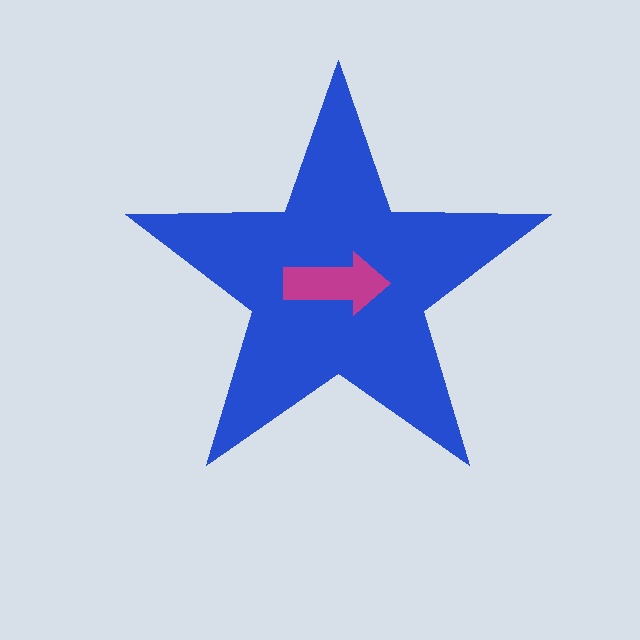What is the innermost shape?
The magenta arrow.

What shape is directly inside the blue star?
The magenta arrow.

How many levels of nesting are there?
2.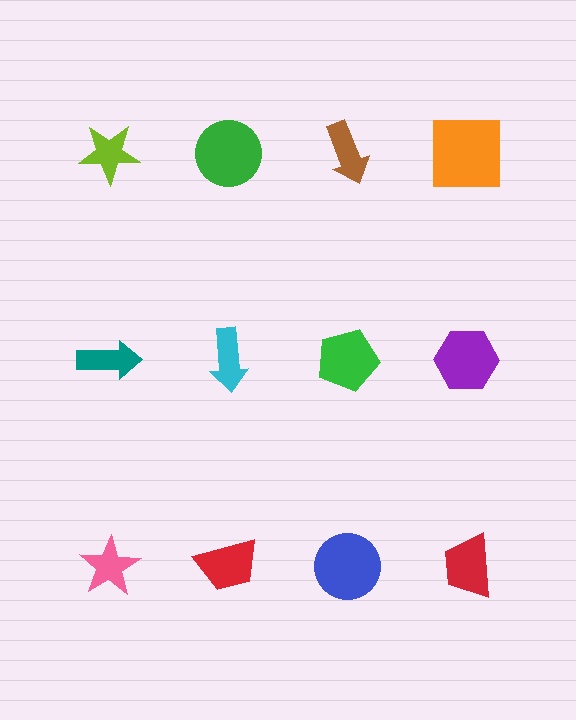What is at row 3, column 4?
A red trapezoid.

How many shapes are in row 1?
4 shapes.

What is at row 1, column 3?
A brown arrow.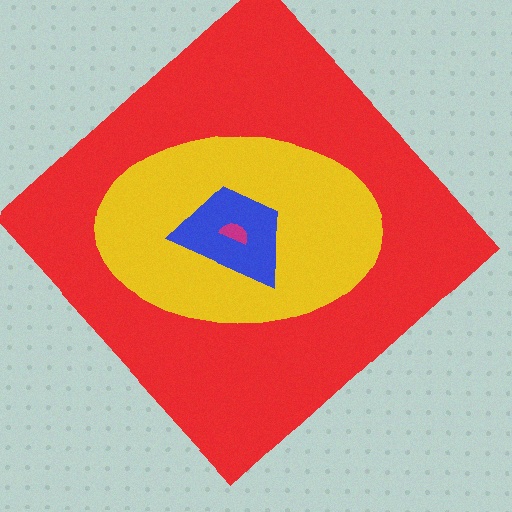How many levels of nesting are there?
4.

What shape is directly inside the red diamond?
The yellow ellipse.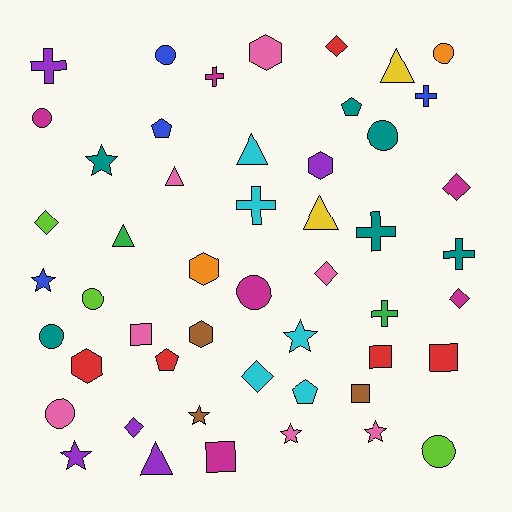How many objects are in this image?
There are 50 objects.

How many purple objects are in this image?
There are 5 purple objects.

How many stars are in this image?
There are 7 stars.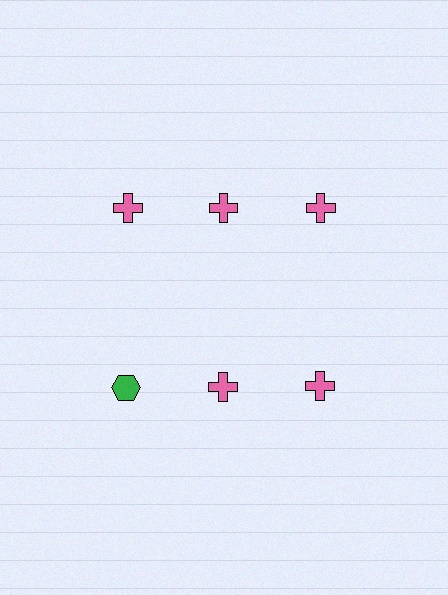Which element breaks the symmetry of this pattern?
The green hexagon in the second row, leftmost column breaks the symmetry. All other shapes are pink crosses.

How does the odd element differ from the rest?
It differs in both color (green instead of pink) and shape (hexagon instead of cross).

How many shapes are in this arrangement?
There are 6 shapes arranged in a grid pattern.